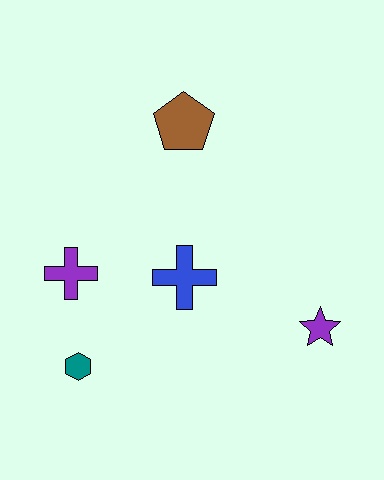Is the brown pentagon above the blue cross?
Yes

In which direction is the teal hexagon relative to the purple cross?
The teal hexagon is below the purple cross.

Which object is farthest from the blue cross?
The brown pentagon is farthest from the blue cross.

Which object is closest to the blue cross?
The purple cross is closest to the blue cross.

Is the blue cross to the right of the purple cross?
Yes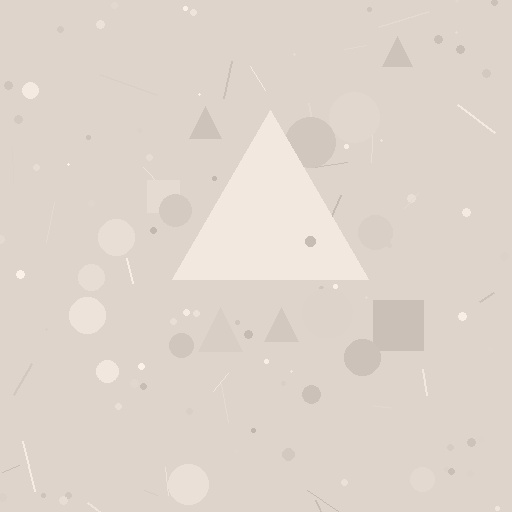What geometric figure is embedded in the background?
A triangle is embedded in the background.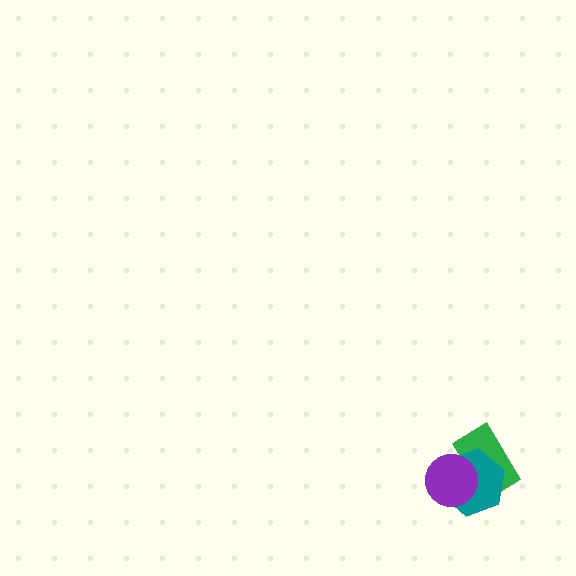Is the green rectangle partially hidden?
Yes, it is partially covered by another shape.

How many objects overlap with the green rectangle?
2 objects overlap with the green rectangle.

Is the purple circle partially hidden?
No, no other shape covers it.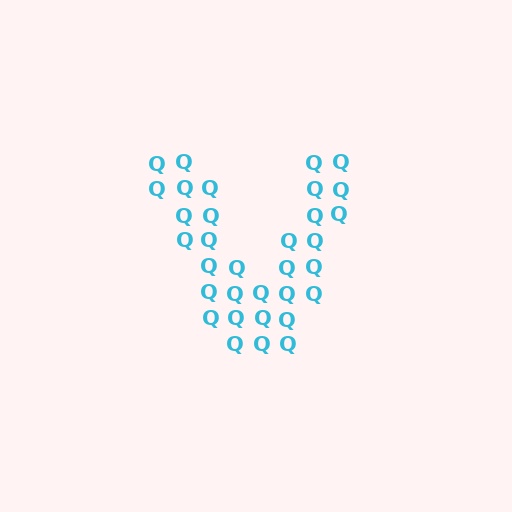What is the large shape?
The large shape is the letter V.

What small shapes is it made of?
It is made of small letter Q's.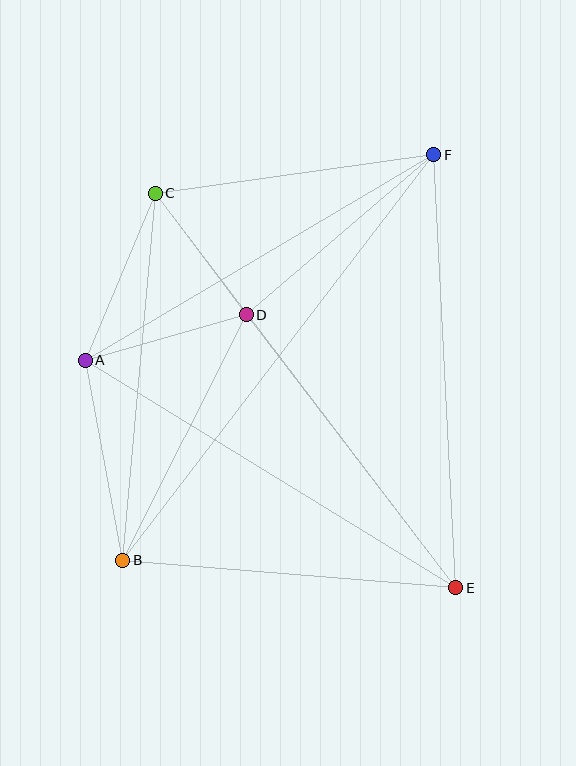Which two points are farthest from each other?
Points B and F are farthest from each other.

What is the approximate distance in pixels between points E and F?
The distance between E and F is approximately 433 pixels.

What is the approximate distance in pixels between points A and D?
The distance between A and D is approximately 167 pixels.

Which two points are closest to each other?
Points C and D are closest to each other.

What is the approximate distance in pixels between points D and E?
The distance between D and E is approximately 345 pixels.